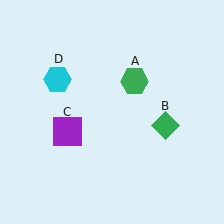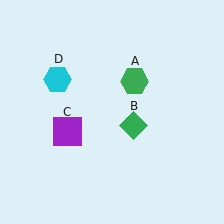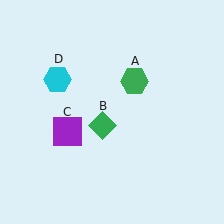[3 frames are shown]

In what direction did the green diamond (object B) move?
The green diamond (object B) moved left.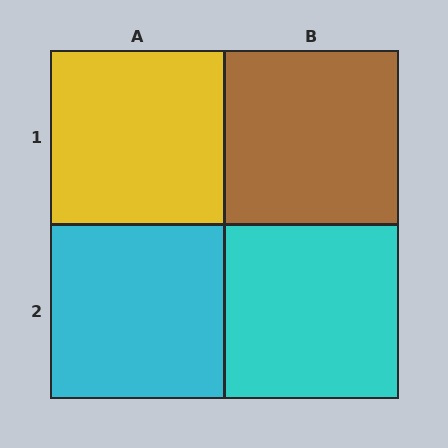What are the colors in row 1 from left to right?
Yellow, brown.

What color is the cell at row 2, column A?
Cyan.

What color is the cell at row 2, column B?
Cyan.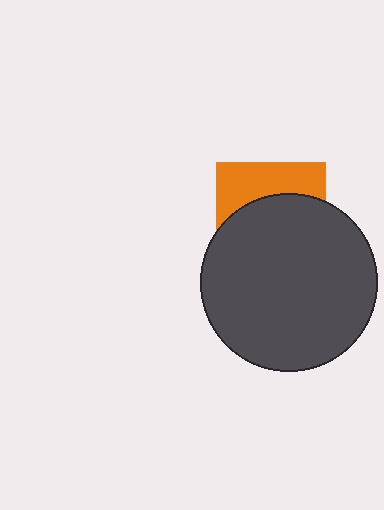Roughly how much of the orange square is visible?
A small part of it is visible (roughly 37%).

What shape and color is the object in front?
The object in front is a dark gray circle.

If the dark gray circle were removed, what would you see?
You would see the complete orange square.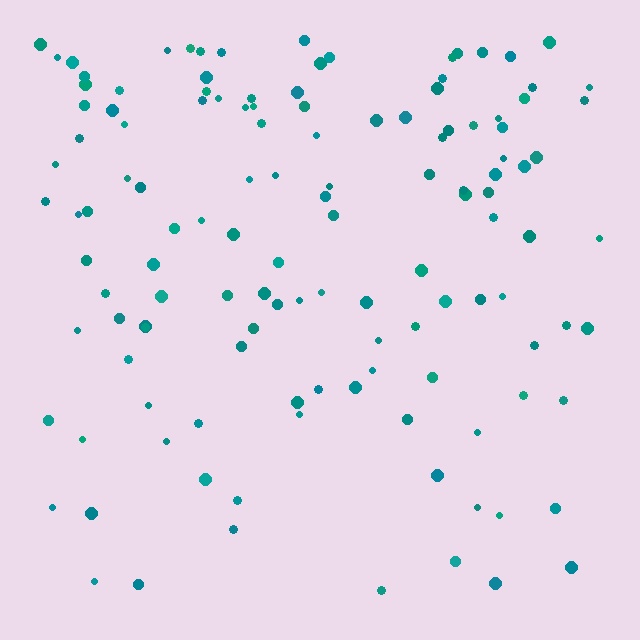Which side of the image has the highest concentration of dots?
The top.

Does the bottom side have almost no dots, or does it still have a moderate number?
Still a moderate number, just noticeably fewer than the top.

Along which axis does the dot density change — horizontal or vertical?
Vertical.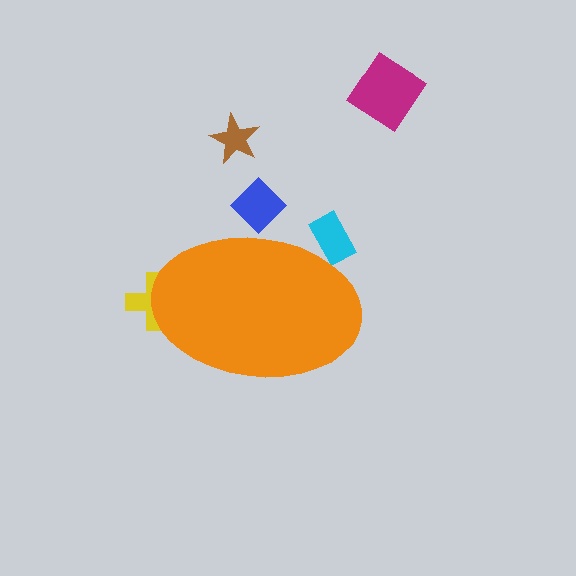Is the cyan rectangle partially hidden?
Yes, the cyan rectangle is partially hidden behind the orange ellipse.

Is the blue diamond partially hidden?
Yes, the blue diamond is partially hidden behind the orange ellipse.